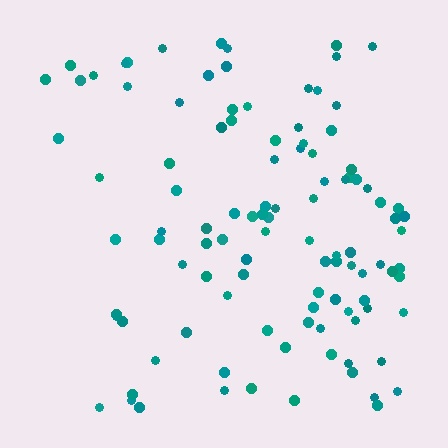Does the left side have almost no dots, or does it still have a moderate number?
Still a moderate number, just noticeably fewer than the right.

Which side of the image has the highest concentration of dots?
The right.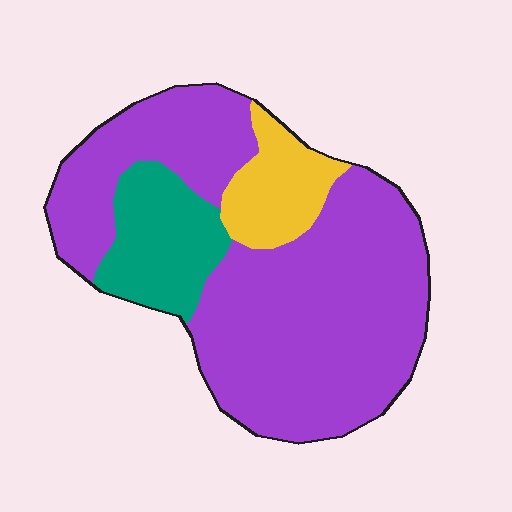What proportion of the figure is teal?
Teal covers 16% of the figure.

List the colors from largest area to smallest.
From largest to smallest: purple, teal, yellow.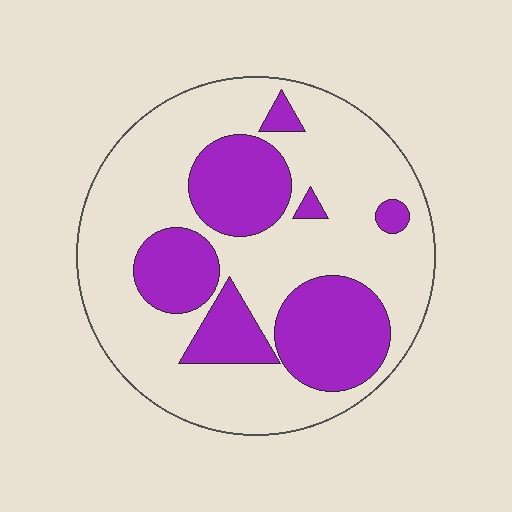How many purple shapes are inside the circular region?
7.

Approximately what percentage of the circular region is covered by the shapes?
Approximately 30%.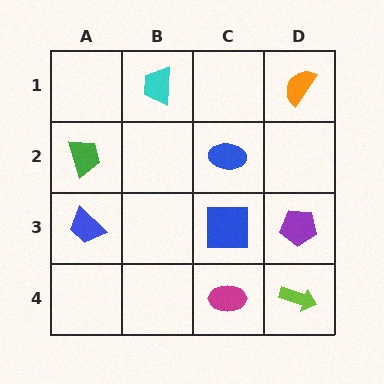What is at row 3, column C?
A blue square.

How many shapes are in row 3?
3 shapes.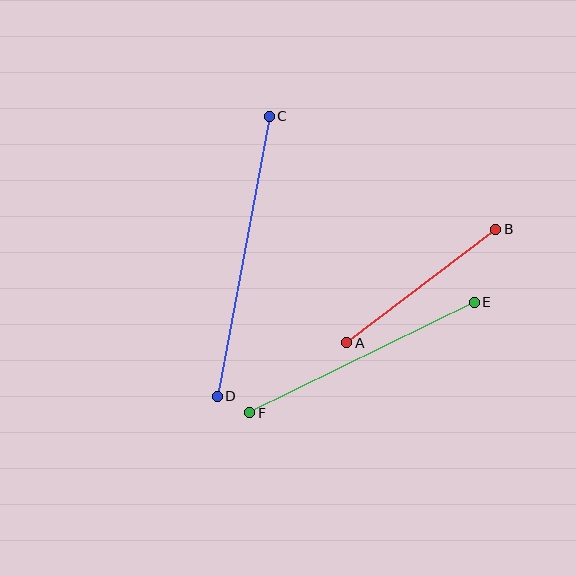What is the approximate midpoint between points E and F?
The midpoint is at approximately (362, 358) pixels.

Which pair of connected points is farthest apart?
Points C and D are farthest apart.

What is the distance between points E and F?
The distance is approximately 250 pixels.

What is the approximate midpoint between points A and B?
The midpoint is at approximately (421, 286) pixels.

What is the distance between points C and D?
The distance is approximately 285 pixels.